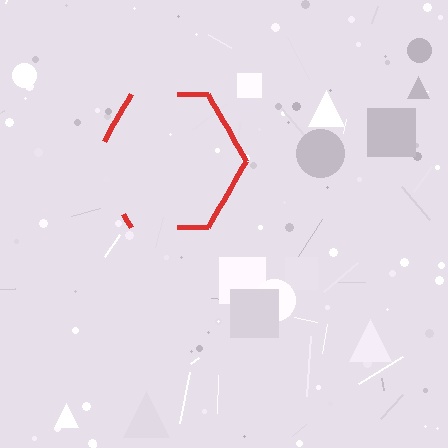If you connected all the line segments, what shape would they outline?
They would outline a hexagon.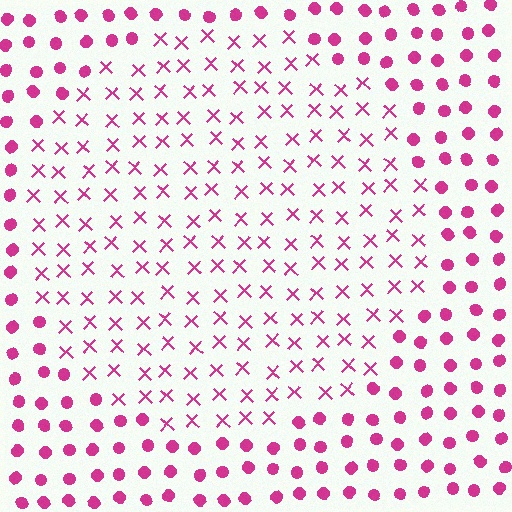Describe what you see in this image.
The image is filled with small magenta elements arranged in a uniform grid. A circle-shaped region contains X marks, while the surrounding area contains circles. The boundary is defined purely by the change in element shape.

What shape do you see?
I see a circle.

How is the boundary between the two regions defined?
The boundary is defined by a change in element shape: X marks inside vs. circles outside. All elements share the same color and spacing.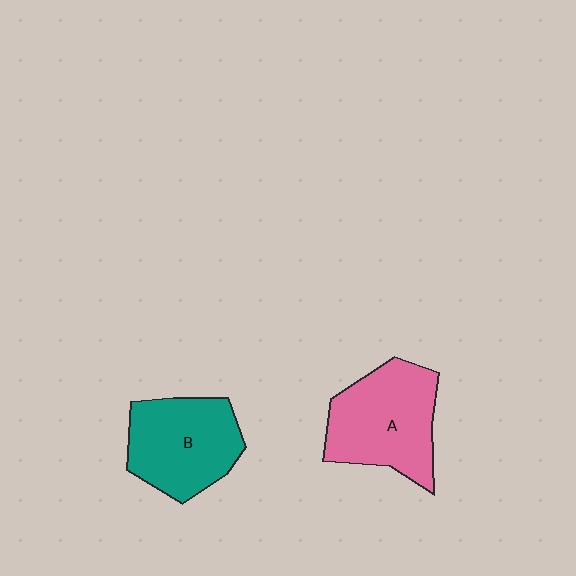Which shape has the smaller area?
Shape B (teal).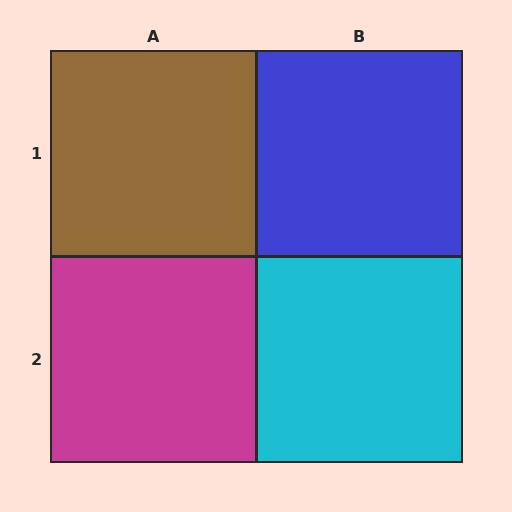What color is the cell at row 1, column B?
Blue.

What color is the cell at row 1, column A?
Brown.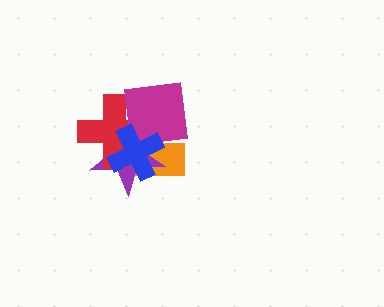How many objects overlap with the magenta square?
4 objects overlap with the magenta square.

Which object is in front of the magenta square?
The blue cross is in front of the magenta square.